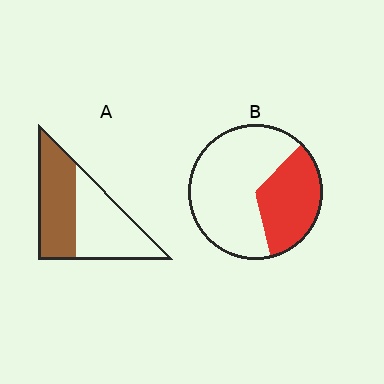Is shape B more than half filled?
No.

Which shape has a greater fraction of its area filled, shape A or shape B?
Shape A.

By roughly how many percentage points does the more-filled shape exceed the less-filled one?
By roughly 15 percentage points (A over B).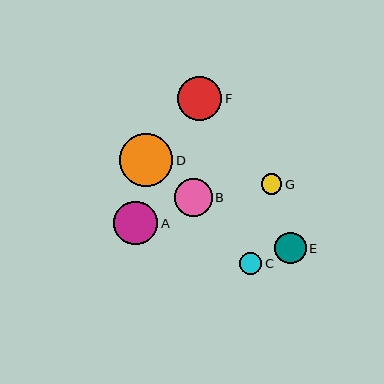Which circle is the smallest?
Circle G is the smallest with a size of approximately 20 pixels.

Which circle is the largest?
Circle D is the largest with a size of approximately 53 pixels.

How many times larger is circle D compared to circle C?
Circle D is approximately 2.3 times the size of circle C.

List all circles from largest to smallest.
From largest to smallest: D, F, A, B, E, C, G.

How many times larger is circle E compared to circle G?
Circle E is approximately 1.5 times the size of circle G.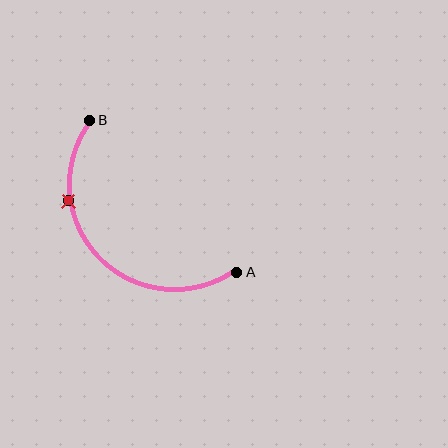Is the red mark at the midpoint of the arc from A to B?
No. The red mark lies on the arc but is closer to endpoint B. The arc midpoint would be at the point on the curve equidistant along the arc from both A and B.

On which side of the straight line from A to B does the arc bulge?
The arc bulges below and to the left of the straight line connecting A and B.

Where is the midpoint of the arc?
The arc midpoint is the point on the curve farthest from the straight line joining A and B. It sits below and to the left of that line.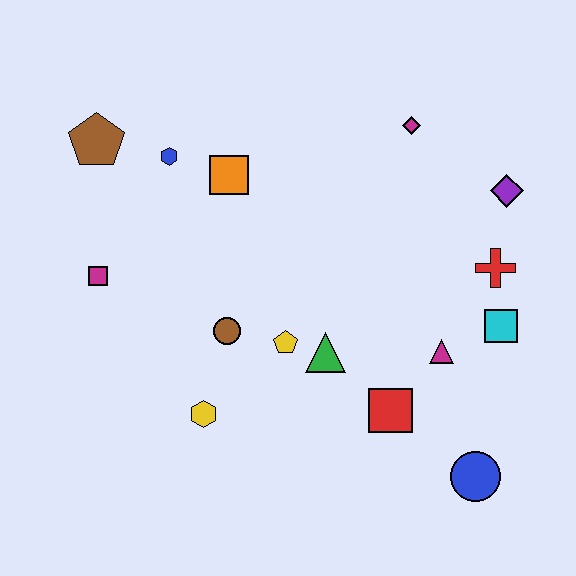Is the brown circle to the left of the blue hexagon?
No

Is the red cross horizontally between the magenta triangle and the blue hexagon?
No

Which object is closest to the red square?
The magenta triangle is closest to the red square.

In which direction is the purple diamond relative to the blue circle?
The purple diamond is above the blue circle.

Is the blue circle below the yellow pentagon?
Yes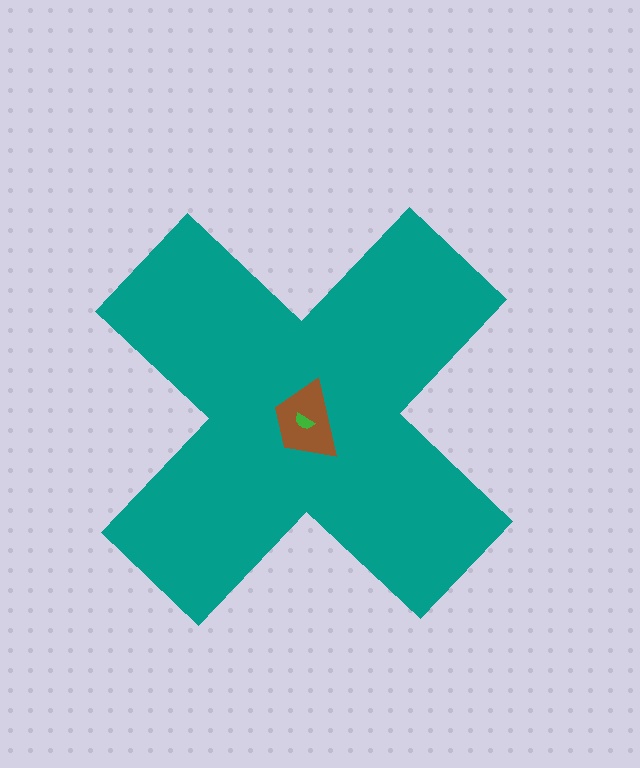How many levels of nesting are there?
3.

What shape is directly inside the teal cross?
The brown trapezoid.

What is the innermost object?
The green semicircle.